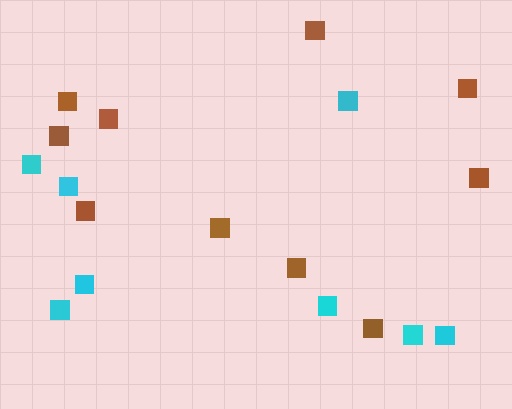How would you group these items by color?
There are 2 groups: one group of brown squares (10) and one group of cyan squares (8).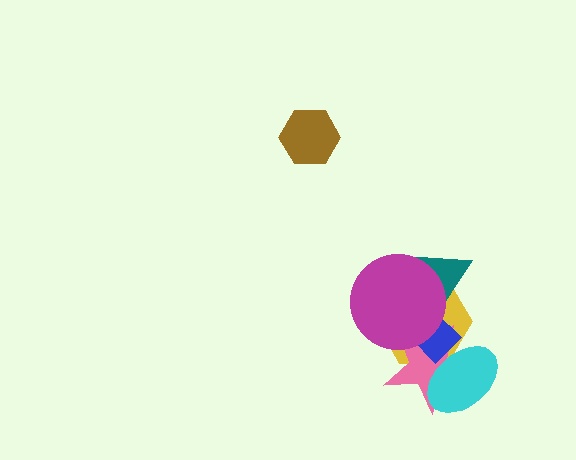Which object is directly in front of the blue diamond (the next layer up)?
The cyan ellipse is directly in front of the blue diamond.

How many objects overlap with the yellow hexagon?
5 objects overlap with the yellow hexagon.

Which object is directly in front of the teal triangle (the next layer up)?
The blue diamond is directly in front of the teal triangle.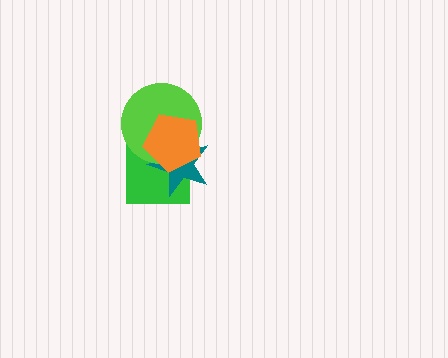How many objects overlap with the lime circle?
3 objects overlap with the lime circle.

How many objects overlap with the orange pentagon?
3 objects overlap with the orange pentagon.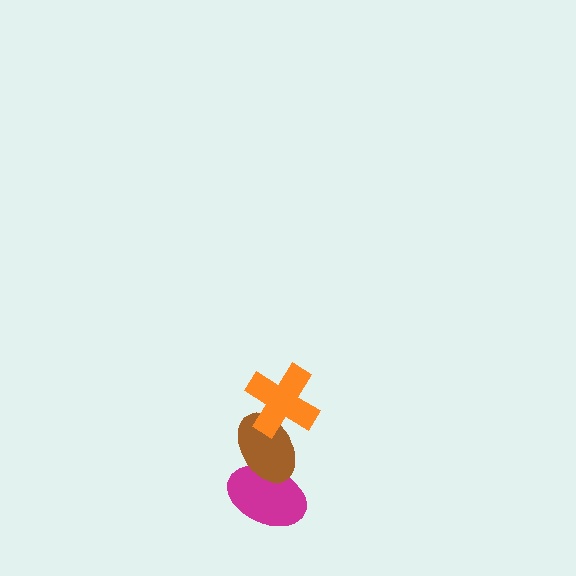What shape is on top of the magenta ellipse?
The brown ellipse is on top of the magenta ellipse.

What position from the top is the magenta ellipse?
The magenta ellipse is 3rd from the top.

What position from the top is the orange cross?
The orange cross is 1st from the top.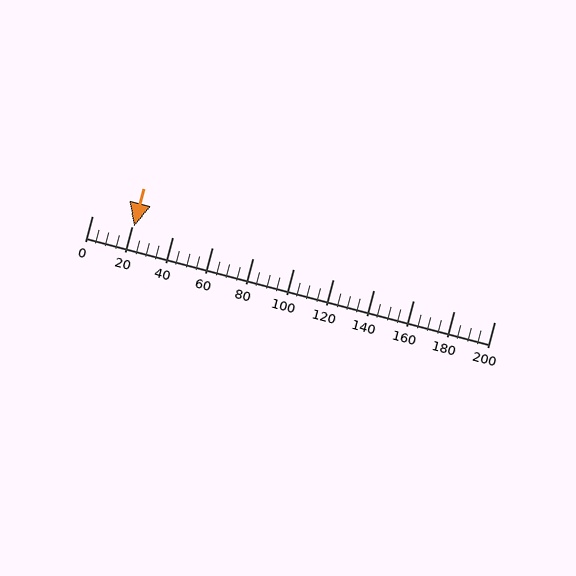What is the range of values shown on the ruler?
The ruler shows values from 0 to 200.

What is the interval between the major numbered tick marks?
The major tick marks are spaced 20 units apart.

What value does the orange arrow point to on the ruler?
The orange arrow points to approximately 21.